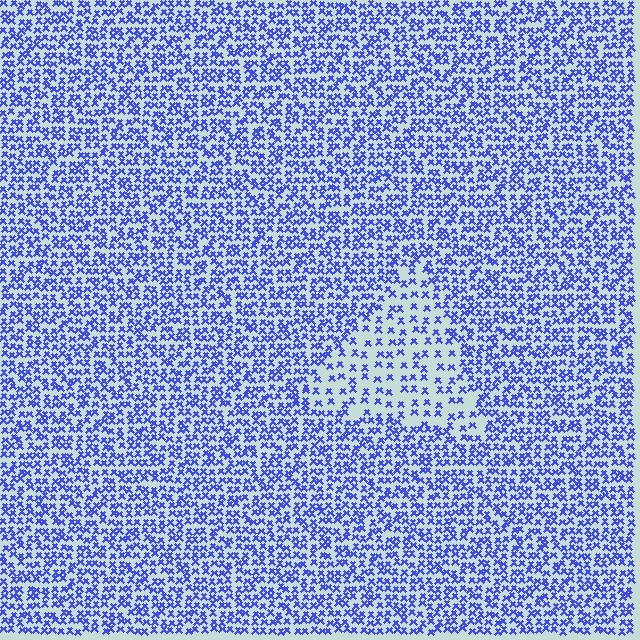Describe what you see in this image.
The image contains small blue elements arranged at two different densities. A triangle-shaped region is visible where the elements are less densely packed than the surrounding area.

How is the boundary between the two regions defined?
The boundary is defined by a change in element density (approximately 2.1x ratio). All elements are the same color, size, and shape.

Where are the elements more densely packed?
The elements are more densely packed outside the triangle boundary.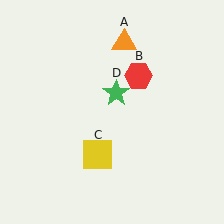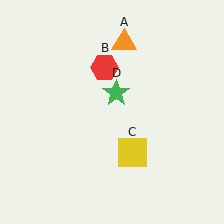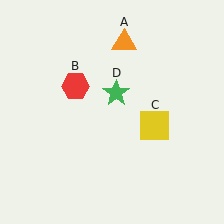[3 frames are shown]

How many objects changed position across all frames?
2 objects changed position: red hexagon (object B), yellow square (object C).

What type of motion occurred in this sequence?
The red hexagon (object B), yellow square (object C) rotated counterclockwise around the center of the scene.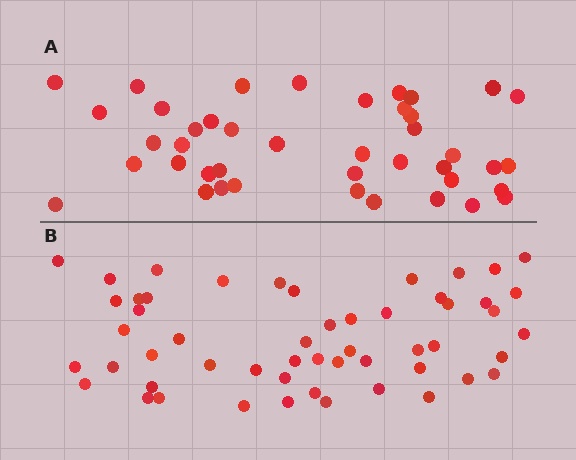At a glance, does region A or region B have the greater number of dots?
Region B (the bottom region) has more dots.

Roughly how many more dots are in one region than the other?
Region B has roughly 12 or so more dots than region A.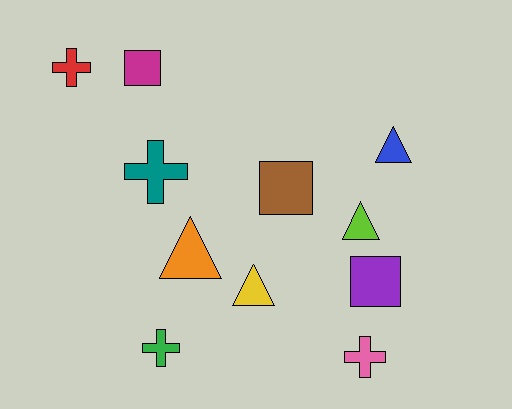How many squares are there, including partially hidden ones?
There are 3 squares.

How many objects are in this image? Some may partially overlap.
There are 11 objects.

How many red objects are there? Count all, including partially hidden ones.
There is 1 red object.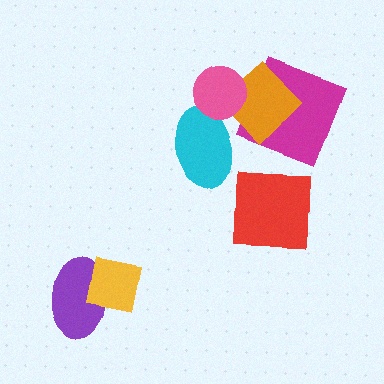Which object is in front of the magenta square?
The orange diamond is in front of the magenta square.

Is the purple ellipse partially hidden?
Yes, it is partially covered by another shape.